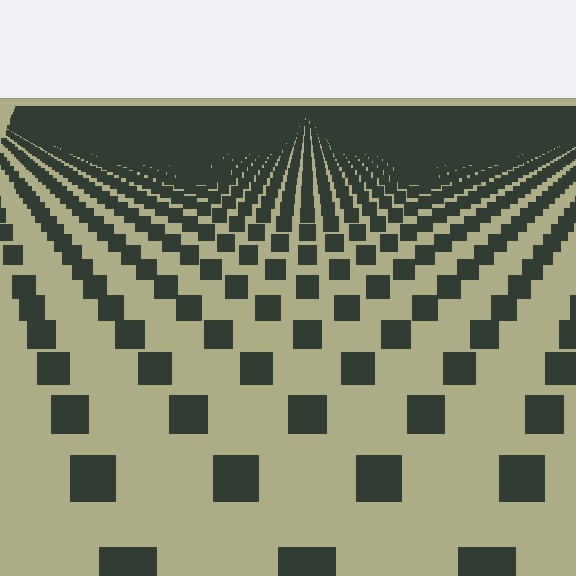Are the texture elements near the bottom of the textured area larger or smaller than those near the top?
Larger. Near the bottom, elements are closer to the viewer and appear at a bigger on-screen size.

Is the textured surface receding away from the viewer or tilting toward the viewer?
The surface is receding away from the viewer. Texture elements get smaller and denser toward the top.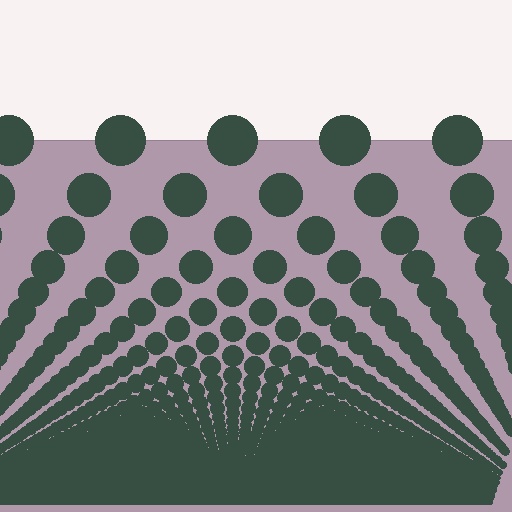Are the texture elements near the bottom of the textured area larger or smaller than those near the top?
Smaller. The gradient is inverted — elements near the bottom are smaller and denser.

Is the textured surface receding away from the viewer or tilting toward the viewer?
The surface appears to tilt toward the viewer. Texture elements get larger and sparser toward the top.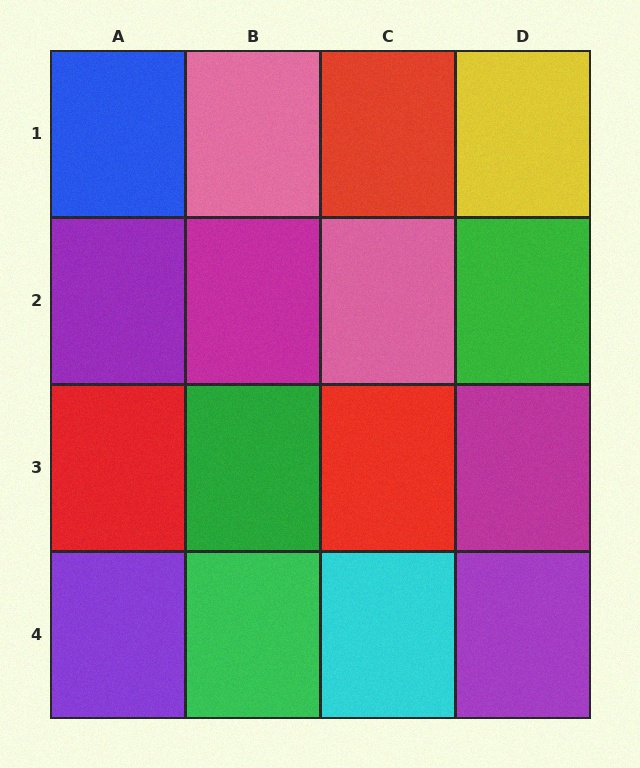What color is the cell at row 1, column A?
Blue.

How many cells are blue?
1 cell is blue.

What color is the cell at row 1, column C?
Red.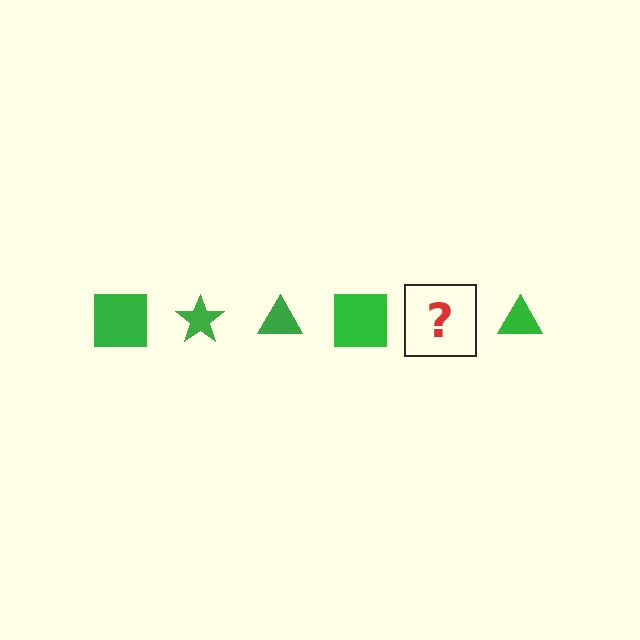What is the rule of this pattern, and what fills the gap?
The rule is that the pattern cycles through square, star, triangle shapes in green. The gap should be filled with a green star.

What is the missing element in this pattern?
The missing element is a green star.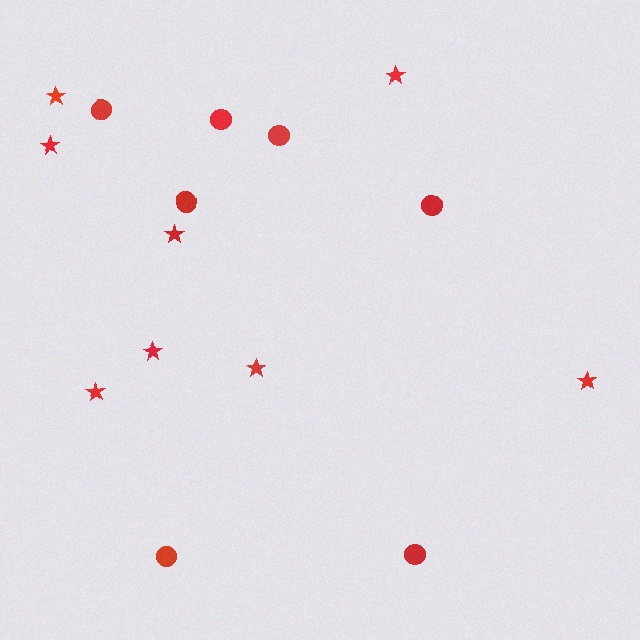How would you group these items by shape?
There are 2 groups: one group of stars (8) and one group of circles (7).